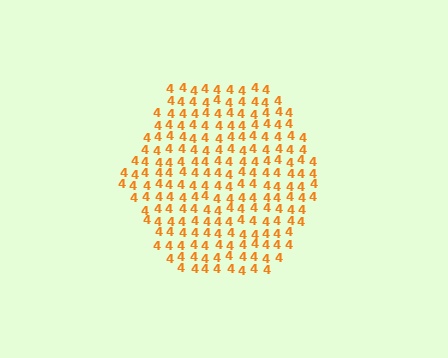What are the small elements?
The small elements are digit 4's.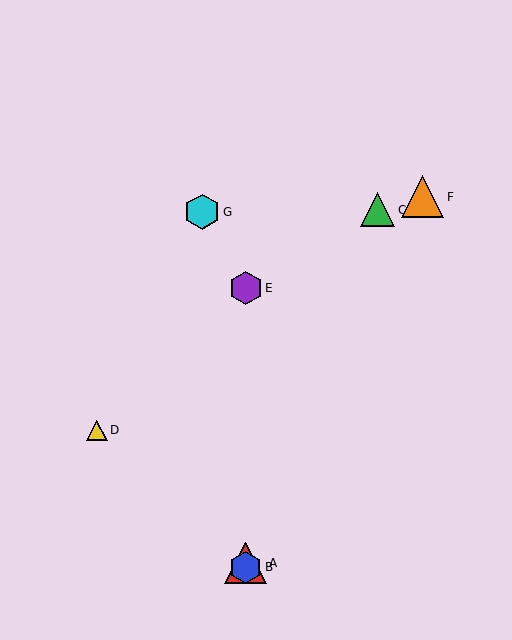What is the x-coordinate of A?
Object A is at x≈246.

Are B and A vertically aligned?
Yes, both are at x≈246.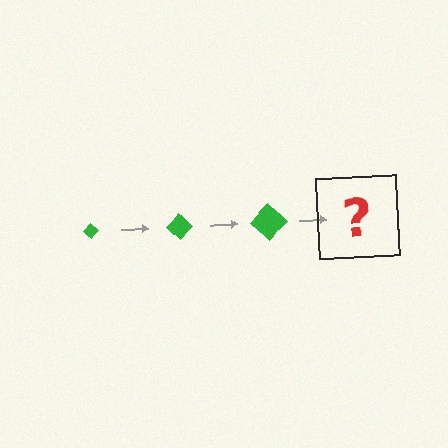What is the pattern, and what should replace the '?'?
The pattern is that the diamond gets progressively larger each step. The '?' should be a green diamond, larger than the previous one.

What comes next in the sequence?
The next element should be a green diamond, larger than the previous one.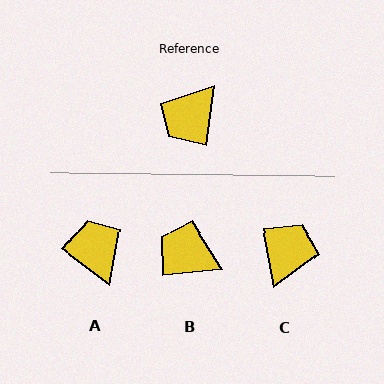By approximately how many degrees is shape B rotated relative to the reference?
Approximately 76 degrees clockwise.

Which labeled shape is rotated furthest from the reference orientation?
C, about 162 degrees away.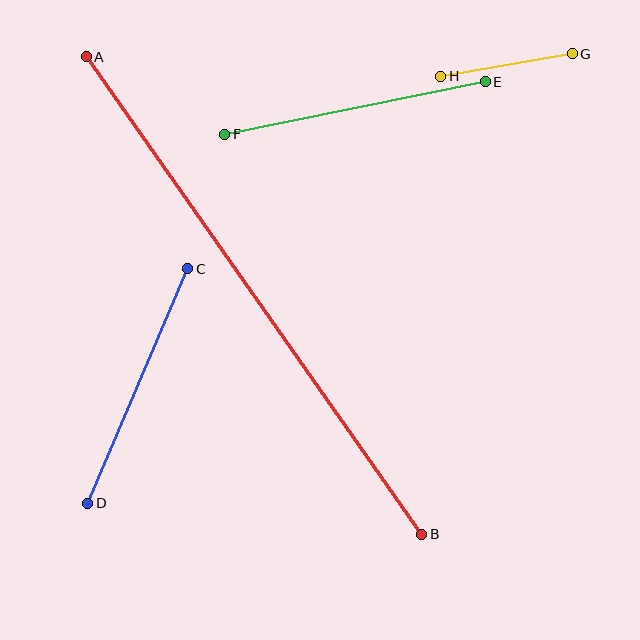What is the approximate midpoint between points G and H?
The midpoint is at approximately (506, 65) pixels.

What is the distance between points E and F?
The distance is approximately 266 pixels.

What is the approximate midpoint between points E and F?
The midpoint is at approximately (355, 108) pixels.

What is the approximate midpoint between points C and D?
The midpoint is at approximately (138, 386) pixels.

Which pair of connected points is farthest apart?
Points A and B are farthest apart.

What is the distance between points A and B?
The distance is approximately 584 pixels.